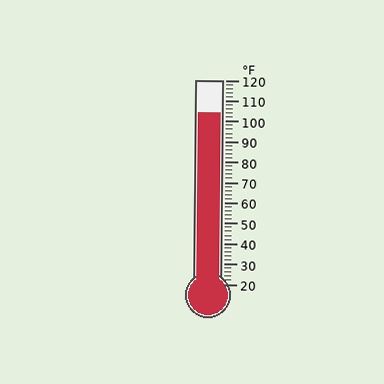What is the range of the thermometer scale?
The thermometer scale ranges from 20°F to 120°F.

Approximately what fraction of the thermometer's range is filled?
The thermometer is filled to approximately 85% of its range.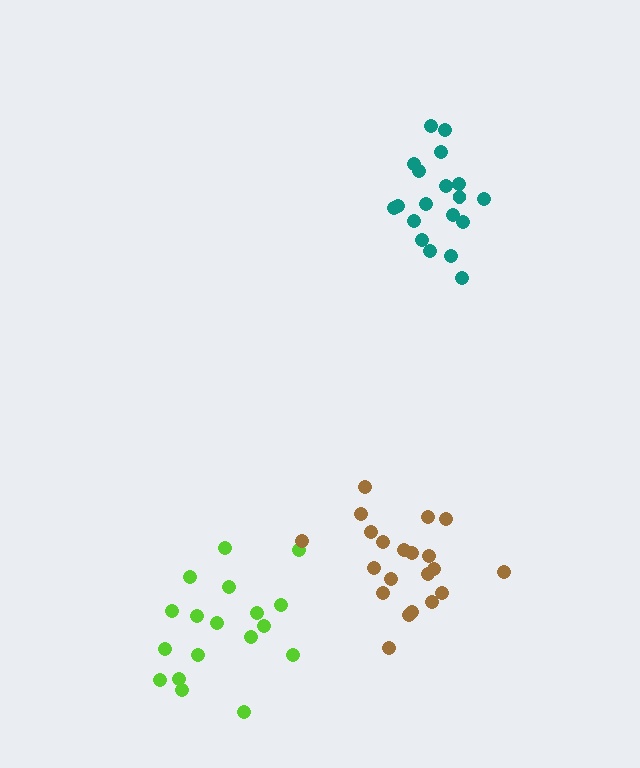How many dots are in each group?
Group 1: 19 dots, Group 2: 18 dots, Group 3: 21 dots (58 total).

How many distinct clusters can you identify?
There are 3 distinct clusters.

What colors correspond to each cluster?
The clusters are colored: teal, lime, brown.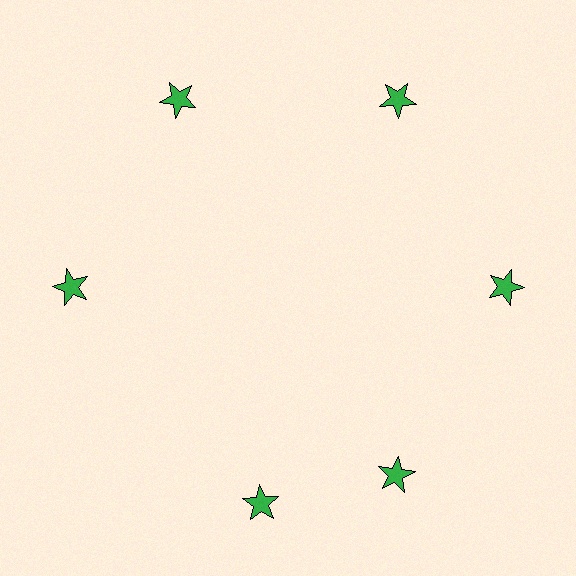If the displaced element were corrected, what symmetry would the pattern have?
It would have 6-fold rotational symmetry — the pattern would map onto itself every 60 degrees.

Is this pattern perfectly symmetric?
No. The 6 green stars are arranged in a ring, but one element near the 7 o'clock position is rotated out of alignment along the ring, breaking the 6-fold rotational symmetry.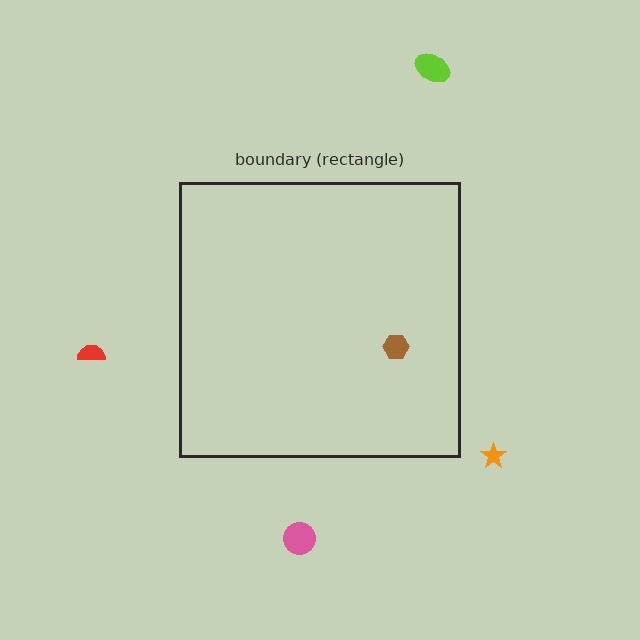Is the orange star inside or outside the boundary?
Outside.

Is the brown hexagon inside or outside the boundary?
Inside.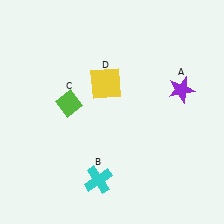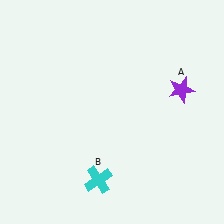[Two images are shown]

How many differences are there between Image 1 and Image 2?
There are 2 differences between the two images.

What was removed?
The yellow square (D), the lime diamond (C) were removed in Image 2.